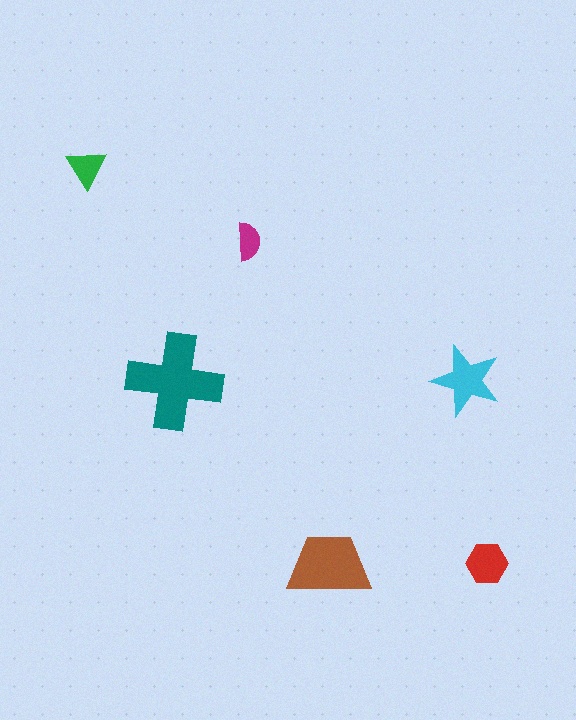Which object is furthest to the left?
The green triangle is leftmost.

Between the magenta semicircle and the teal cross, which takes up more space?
The teal cross.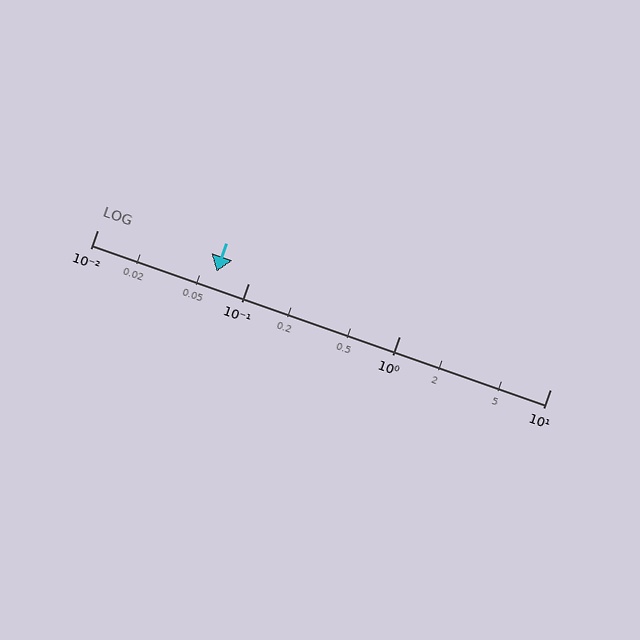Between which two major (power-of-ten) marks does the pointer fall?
The pointer is between 0.01 and 0.1.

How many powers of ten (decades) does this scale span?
The scale spans 3 decades, from 0.01 to 10.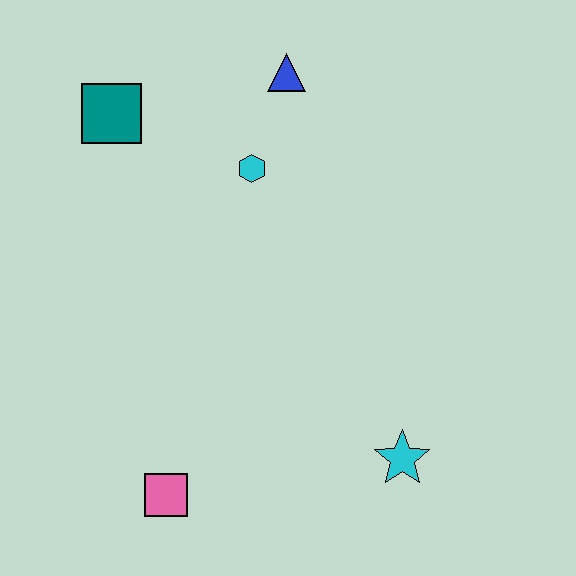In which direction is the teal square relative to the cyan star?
The teal square is above the cyan star.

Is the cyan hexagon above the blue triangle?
No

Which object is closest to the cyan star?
The pink square is closest to the cyan star.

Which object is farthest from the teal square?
The cyan star is farthest from the teal square.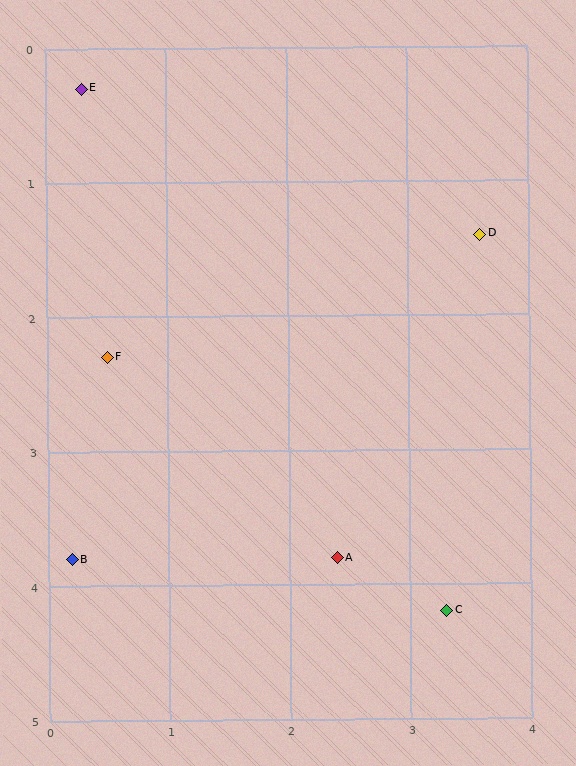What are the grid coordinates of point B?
Point B is at approximately (0.2, 3.8).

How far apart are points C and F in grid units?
Points C and F are about 3.4 grid units apart.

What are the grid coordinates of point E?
Point E is at approximately (0.3, 0.3).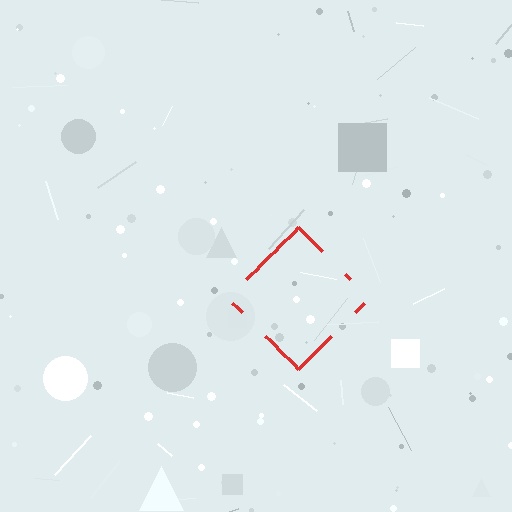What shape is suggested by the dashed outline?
The dashed outline suggests a diamond.